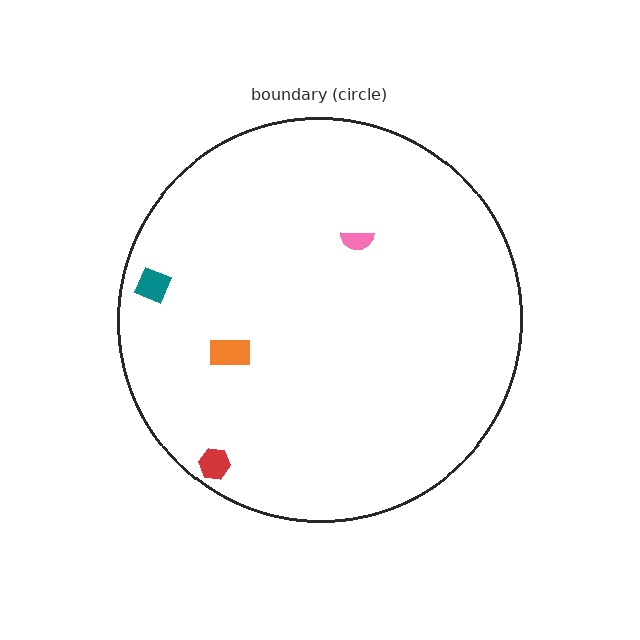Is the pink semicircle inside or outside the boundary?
Inside.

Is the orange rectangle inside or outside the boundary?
Inside.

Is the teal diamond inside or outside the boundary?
Inside.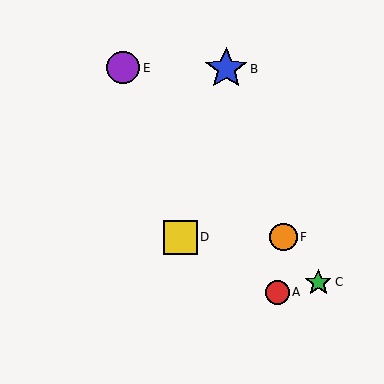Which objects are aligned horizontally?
Objects D, F are aligned horizontally.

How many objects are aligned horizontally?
2 objects (D, F) are aligned horizontally.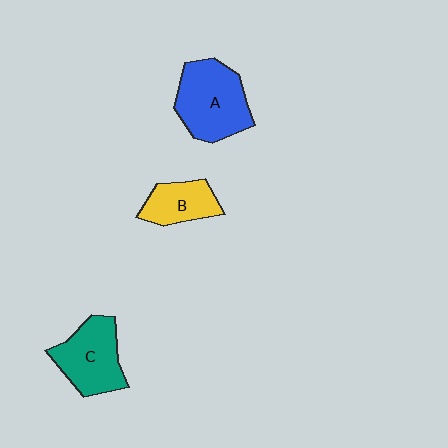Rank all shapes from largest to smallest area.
From largest to smallest: A (blue), C (teal), B (yellow).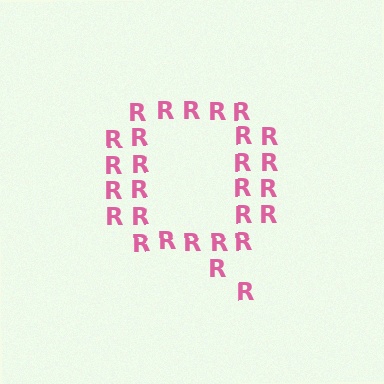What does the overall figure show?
The overall figure shows the letter Q.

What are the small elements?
The small elements are letter R's.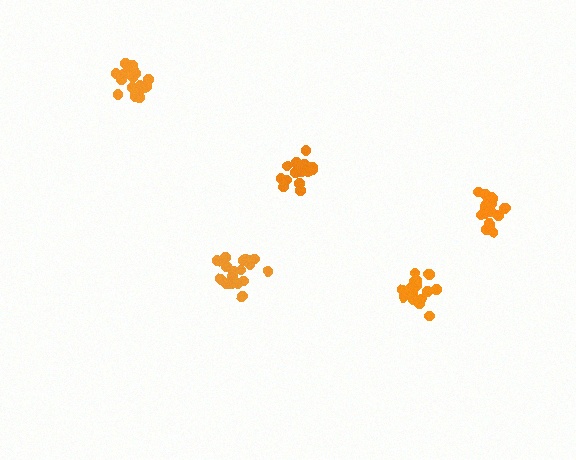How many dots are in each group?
Group 1: 19 dots, Group 2: 17 dots, Group 3: 15 dots, Group 4: 20 dots, Group 5: 19 dots (90 total).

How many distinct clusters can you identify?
There are 5 distinct clusters.